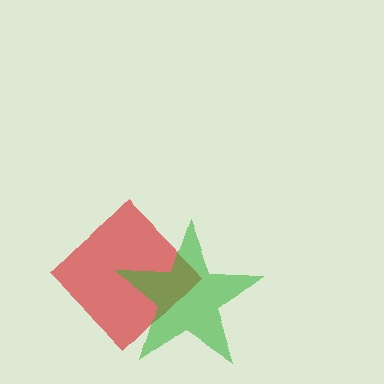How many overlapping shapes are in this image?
There are 2 overlapping shapes in the image.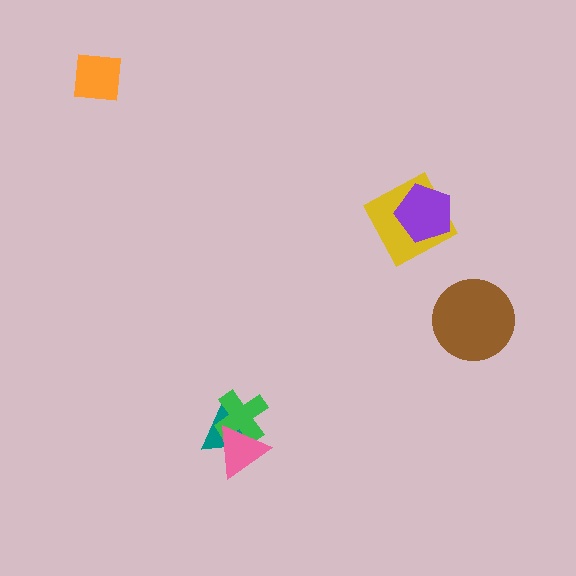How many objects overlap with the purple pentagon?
1 object overlaps with the purple pentagon.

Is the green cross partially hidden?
Yes, it is partially covered by another shape.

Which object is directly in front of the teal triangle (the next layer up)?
The green cross is directly in front of the teal triangle.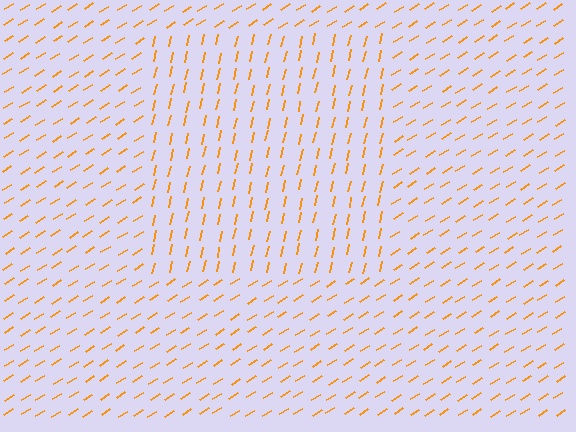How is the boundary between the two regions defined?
The boundary is defined purely by a change in line orientation (approximately 45 degrees difference). All lines are the same color and thickness.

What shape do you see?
I see a rectangle.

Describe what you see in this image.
The image is filled with small orange line segments. A rectangle region in the image has lines oriented differently from the surrounding lines, creating a visible texture boundary.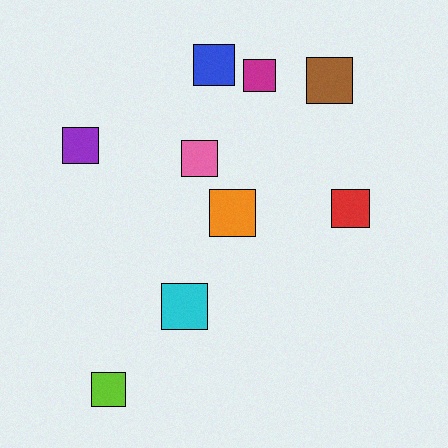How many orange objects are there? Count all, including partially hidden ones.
There is 1 orange object.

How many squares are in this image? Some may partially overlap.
There are 9 squares.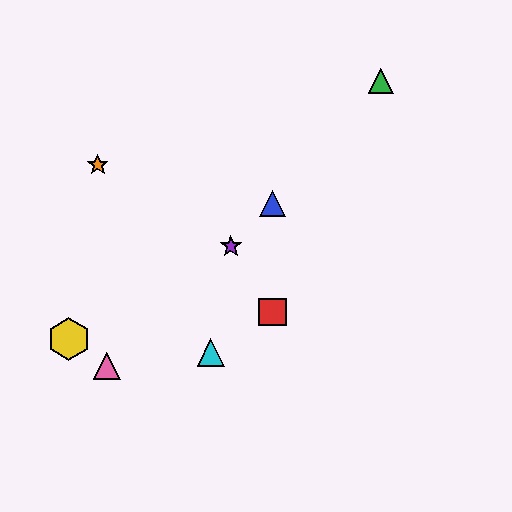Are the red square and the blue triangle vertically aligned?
Yes, both are at x≈272.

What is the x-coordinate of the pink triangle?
The pink triangle is at x≈107.